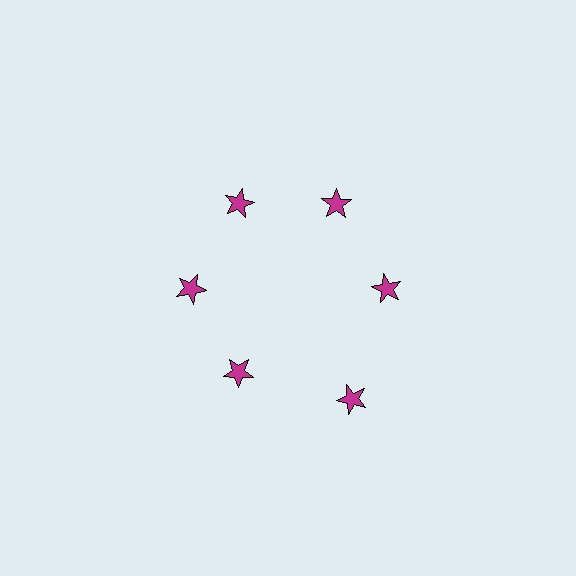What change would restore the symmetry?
The symmetry would be restored by moving it inward, back onto the ring so that all 6 stars sit at equal angles and equal distance from the center.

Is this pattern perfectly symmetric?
No. The 6 magenta stars are arranged in a ring, but one element near the 5 o'clock position is pushed outward from the center, breaking the 6-fold rotational symmetry.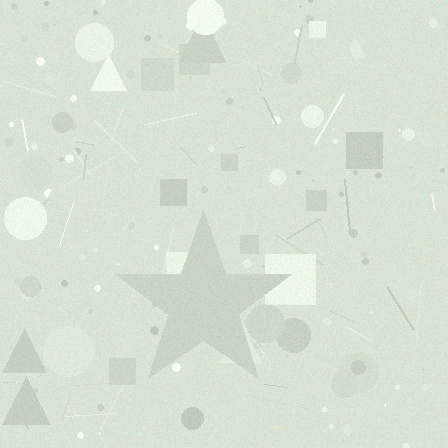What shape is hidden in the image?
A star is hidden in the image.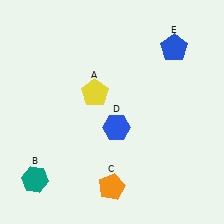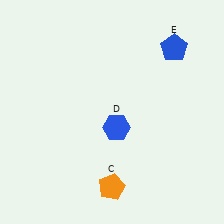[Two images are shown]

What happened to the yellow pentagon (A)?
The yellow pentagon (A) was removed in Image 2. It was in the top-left area of Image 1.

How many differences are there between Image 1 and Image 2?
There are 2 differences between the two images.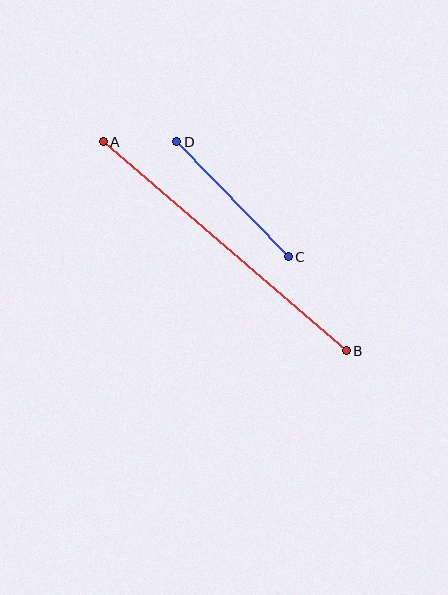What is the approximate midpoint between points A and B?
The midpoint is at approximately (225, 246) pixels.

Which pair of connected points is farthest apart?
Points A and B are farthest apart.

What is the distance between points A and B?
The distance is approximately 321 pixels.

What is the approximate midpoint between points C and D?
The midpoint is at approximately (232, 199) pixels.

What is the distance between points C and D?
The distance is approximately 160 pixels.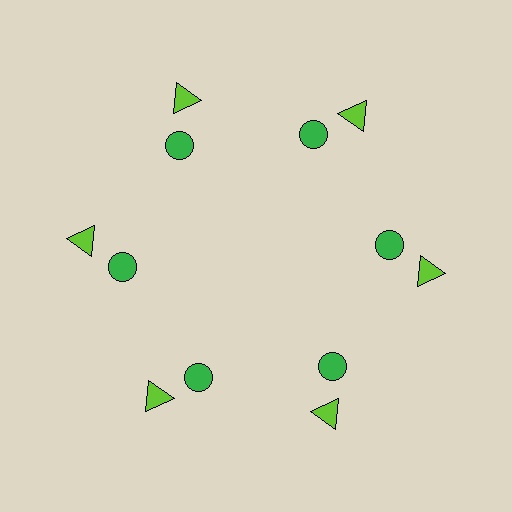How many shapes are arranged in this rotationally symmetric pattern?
There are 12 shapes, arranged in 6 groups of 2.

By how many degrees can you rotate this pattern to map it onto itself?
The pattern maps onto itself every 60 degrees of rotation.